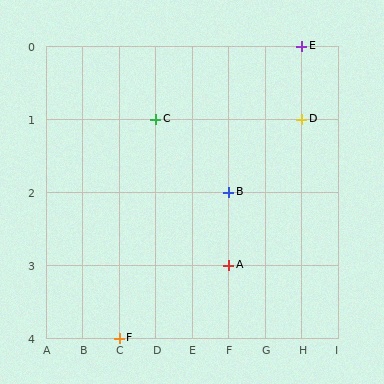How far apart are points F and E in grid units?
Points F and E are 5 columns and 4 rows apart (about 6.4 grid units diagonally).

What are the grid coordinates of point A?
Point A is at grid coordinates (F, 3).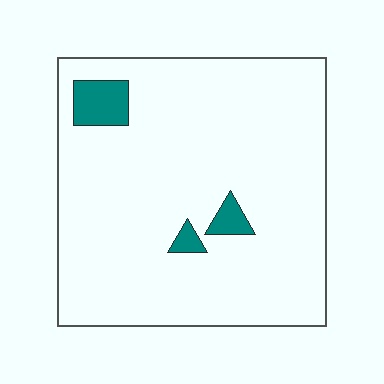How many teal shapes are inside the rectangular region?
3.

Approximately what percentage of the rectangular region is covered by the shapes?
Approximately 5%.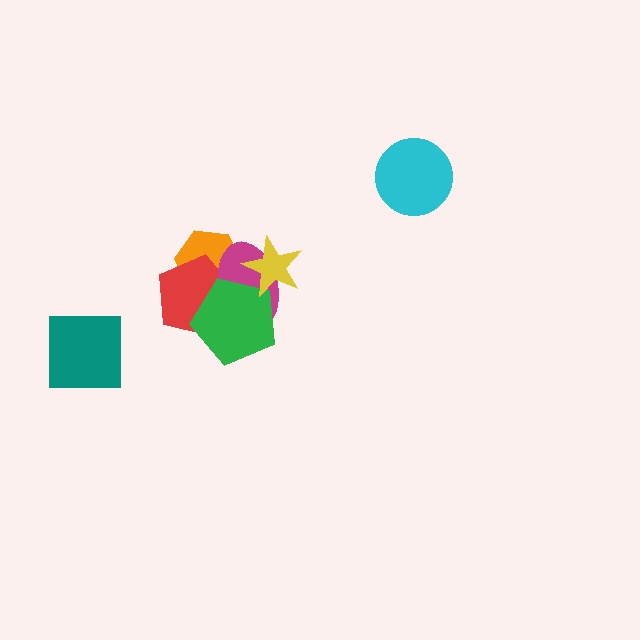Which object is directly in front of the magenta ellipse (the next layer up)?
The green pentagon is directly in front of the magenta ellipse.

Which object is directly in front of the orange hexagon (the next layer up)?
The red pentagon is directly in front of the orange hexagon.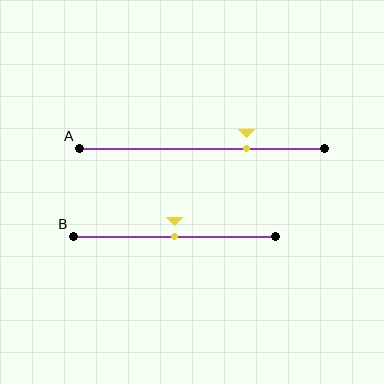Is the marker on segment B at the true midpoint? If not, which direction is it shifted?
Yes, the marker on segment B is at the true midpoint.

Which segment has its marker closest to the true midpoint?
Segment B has its marker closest to the true midpoint.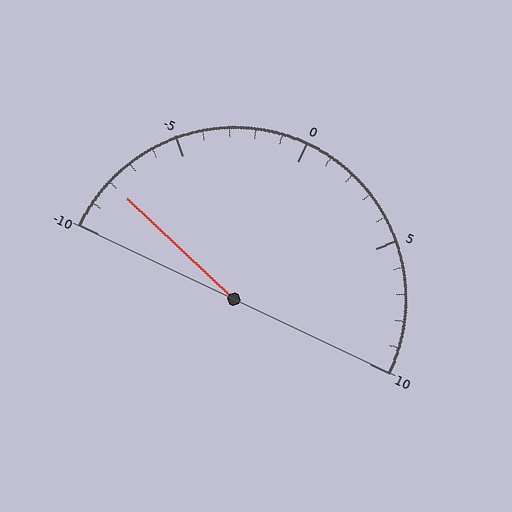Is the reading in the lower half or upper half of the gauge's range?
The reading is in the lower half of the range (-10 to 10).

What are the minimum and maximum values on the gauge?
The gauge ranges from -10 to 10.